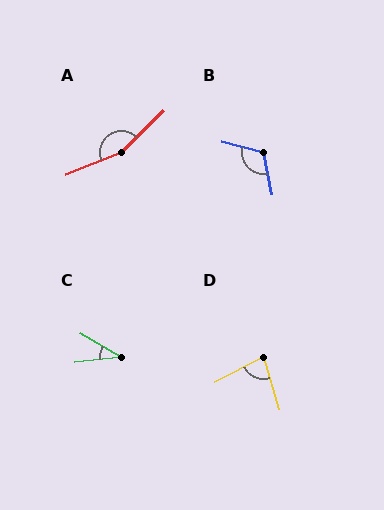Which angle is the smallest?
C, at approximately 37 degrees.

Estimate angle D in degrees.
Approximately 80 degrees.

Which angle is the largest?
A, at approximately 158 degrees.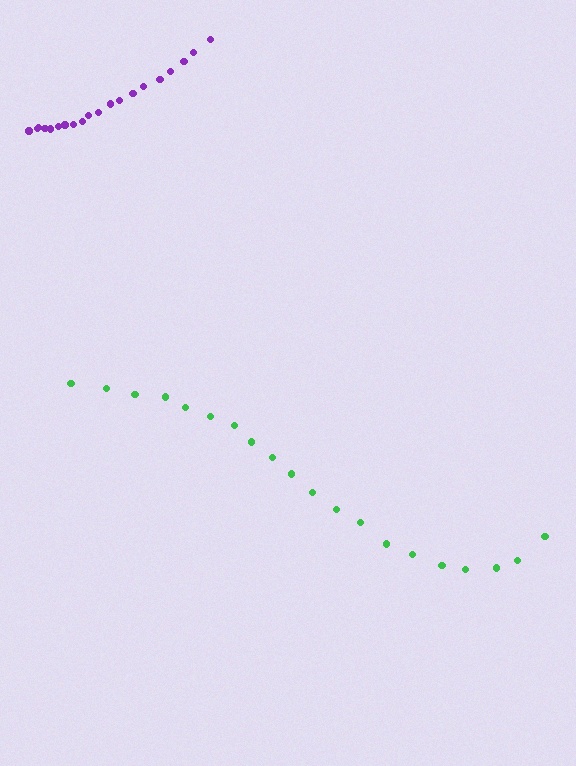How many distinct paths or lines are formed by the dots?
There are 2 distinct paths.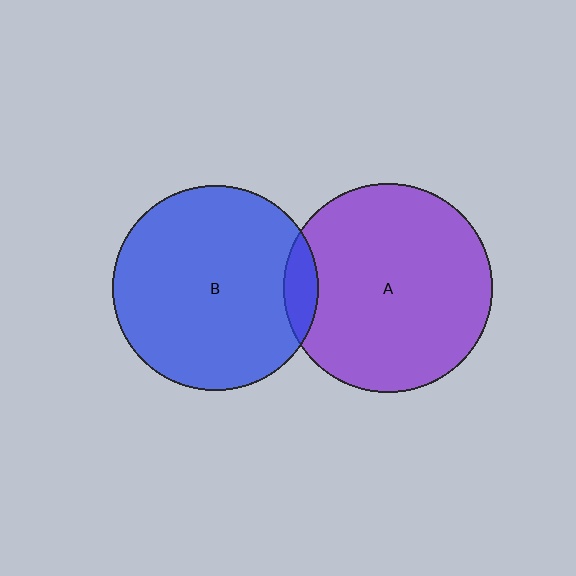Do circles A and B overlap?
Yes.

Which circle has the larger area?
Circle A (purple).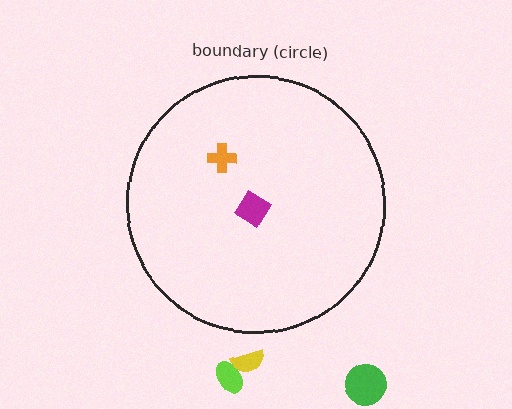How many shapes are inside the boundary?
2 inside, 3 outside.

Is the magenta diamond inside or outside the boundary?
Inside.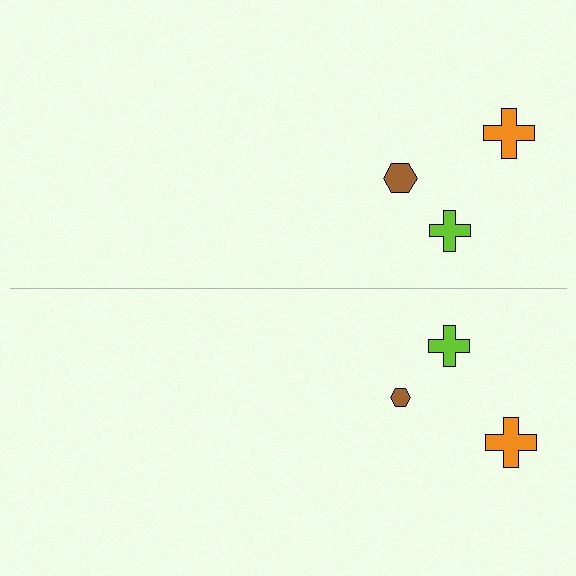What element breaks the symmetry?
The brown hexagon on the bottom side has a different size than its mirror counterpart.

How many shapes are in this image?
There are 6 shapes in this image.